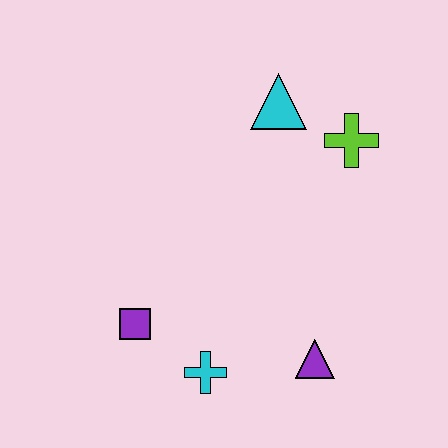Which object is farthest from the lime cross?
The purple square is farthest from the lime cross.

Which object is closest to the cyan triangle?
The lime cross is closest to the cyan triangle.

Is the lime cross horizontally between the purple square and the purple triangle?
No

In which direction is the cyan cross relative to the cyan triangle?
The cyan cross is below the cyan triangle.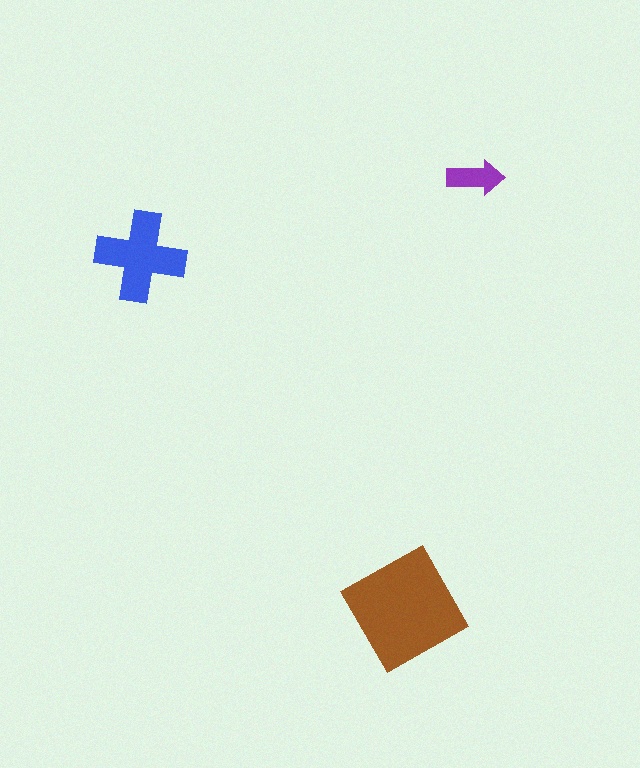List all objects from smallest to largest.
The purple arrow, the blue cross, the brown square.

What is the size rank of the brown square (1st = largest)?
1st.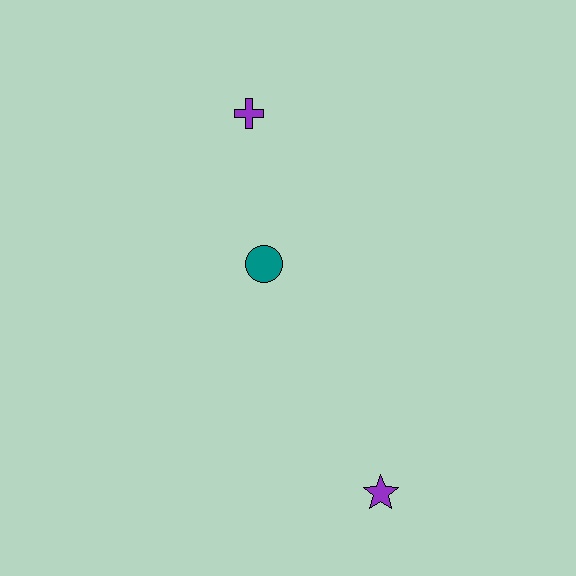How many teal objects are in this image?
There is 1 teal object.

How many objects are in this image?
There are 3 objects.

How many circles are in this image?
There is 1 circle.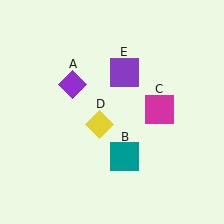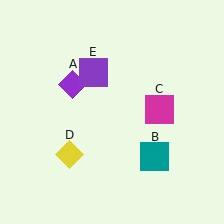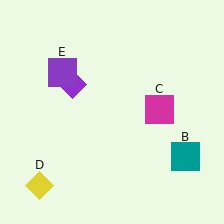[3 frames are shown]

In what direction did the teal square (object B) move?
The teal square (object B) moved right.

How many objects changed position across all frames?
3 objects changed position: teal square (object B), yellow diamond (object D), purple square (object E).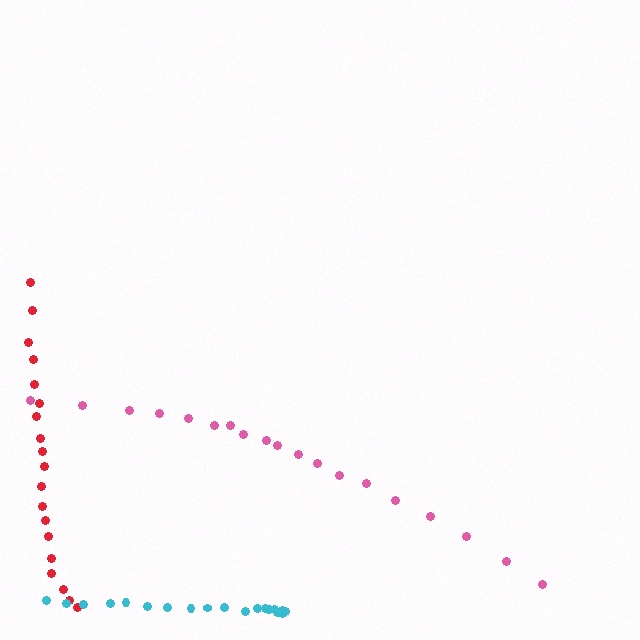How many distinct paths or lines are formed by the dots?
There are 3 distinct paths.